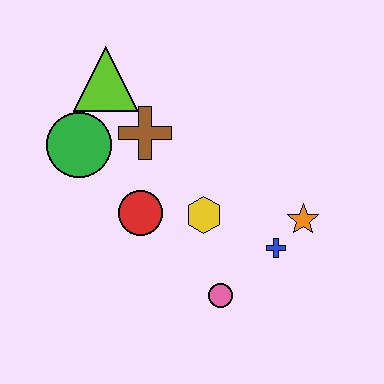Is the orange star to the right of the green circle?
Yes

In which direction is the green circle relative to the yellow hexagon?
The green circle is to the left of the yellow hexagon.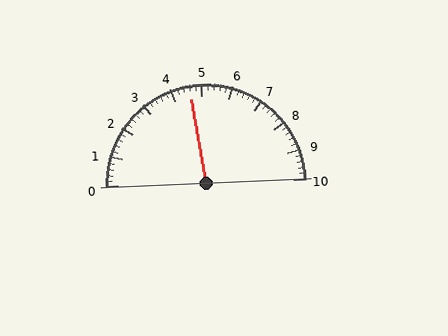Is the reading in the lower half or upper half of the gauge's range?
The reading is in the lower half of the range (0 to 10).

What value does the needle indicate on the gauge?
The needle indicates approximately 4.6.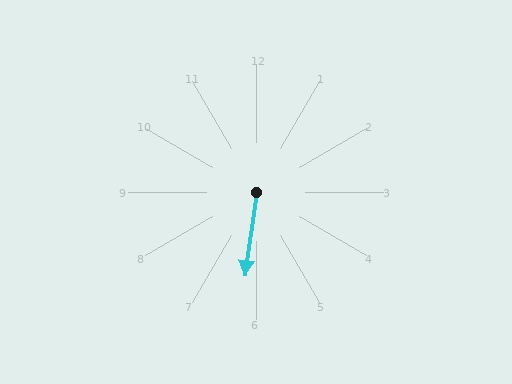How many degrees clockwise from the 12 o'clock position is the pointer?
Approximately 188 degrees.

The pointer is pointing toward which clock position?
Roughly 6 o'clock.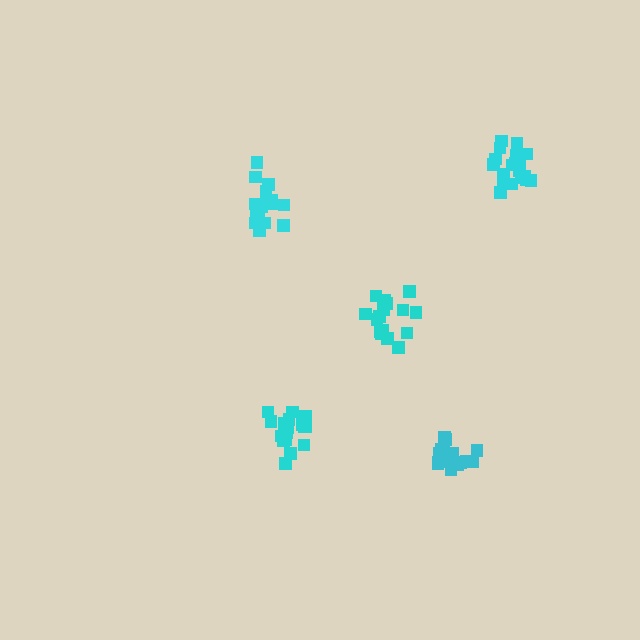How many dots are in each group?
Group 1: 19 dots, Group 2: 20 dots, Group 3: 17 dots, Group 4: 17 dots, Group 5: 21 dots (94 total).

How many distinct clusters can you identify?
There are 5 distinct clusters.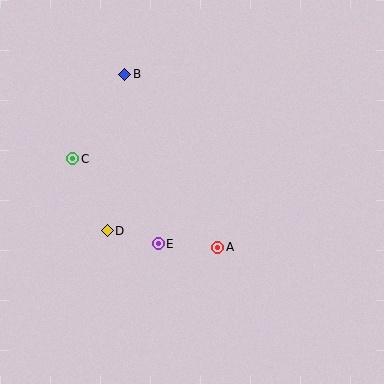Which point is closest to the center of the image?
Point A at (218, 247) is closest to the center.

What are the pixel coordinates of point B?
Point B is at (125, 74).